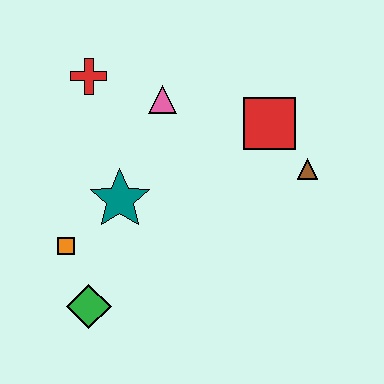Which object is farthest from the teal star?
The brown triangle is farthest from the teal star.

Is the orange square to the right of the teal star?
No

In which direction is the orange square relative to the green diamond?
The orange square is above the green diamond.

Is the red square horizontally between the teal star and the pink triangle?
No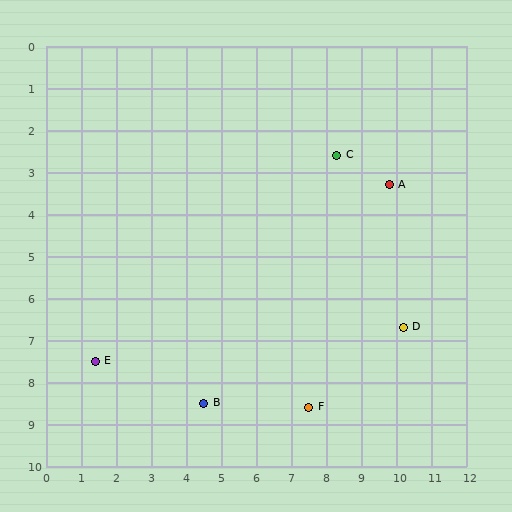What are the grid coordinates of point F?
Point F is at approximately (7.5, 8.6).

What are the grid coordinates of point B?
Point B is at approximately (4.5, 8.5).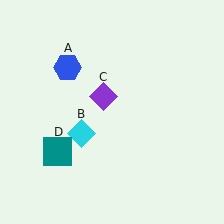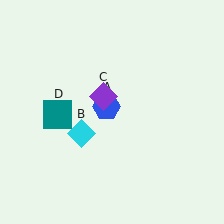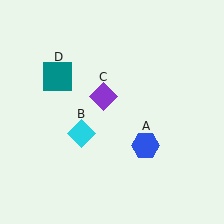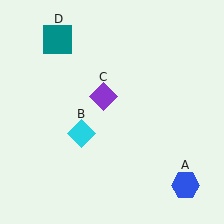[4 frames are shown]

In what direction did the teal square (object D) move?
The teal square (object D) moved up.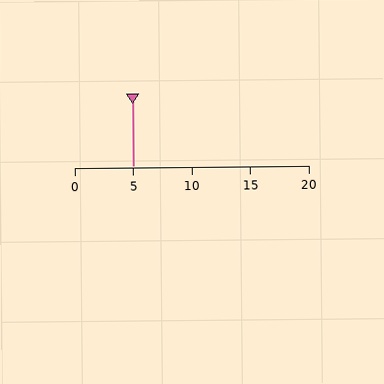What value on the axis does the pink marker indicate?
The marker indicates approximately 5.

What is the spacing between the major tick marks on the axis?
The major ticks are spaced 5 apart.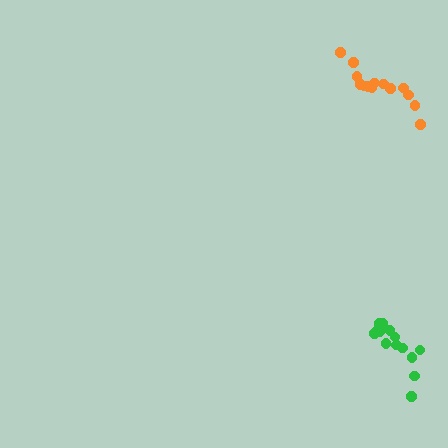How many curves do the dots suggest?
There are 2 distinct paths.